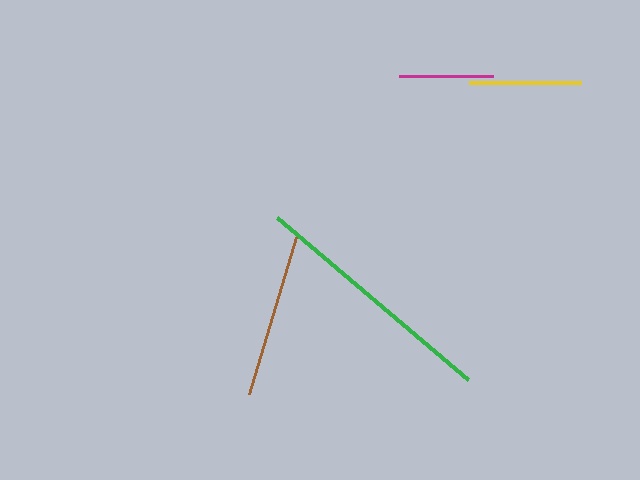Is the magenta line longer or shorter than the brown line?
The brown line is longer than the magenta line.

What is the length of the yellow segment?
The yellow segment is approximately 112 pixels long.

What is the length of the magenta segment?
The magenta segment is approximately 94 pixels long.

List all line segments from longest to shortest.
From longest to shortest: green, brown, yellow, magenta.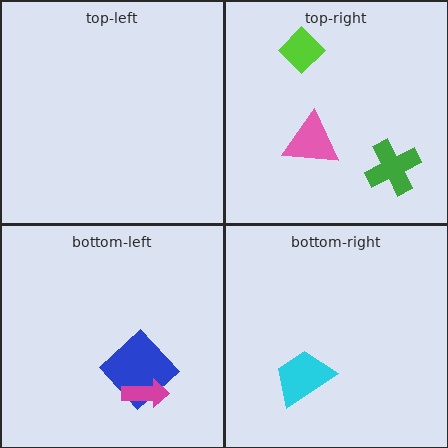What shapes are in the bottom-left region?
The blue diamond, the magenta arrow.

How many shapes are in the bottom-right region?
1.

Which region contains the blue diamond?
The bottom-left region.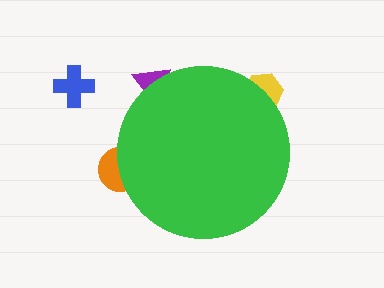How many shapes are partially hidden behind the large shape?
3 shapes are partially hidden.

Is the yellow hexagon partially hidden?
Yes, the yellow hexagon is partially hidden behind the green circle.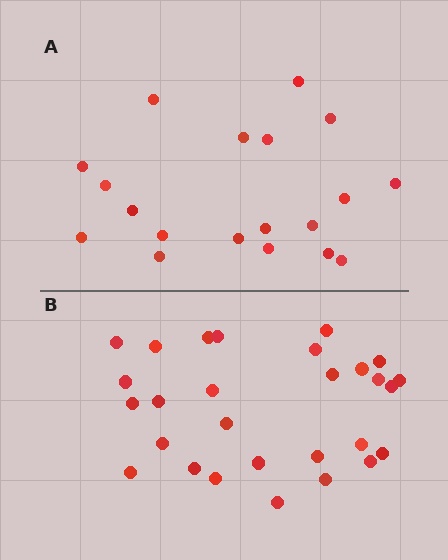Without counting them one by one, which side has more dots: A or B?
Region B (the bottom region) has more dots.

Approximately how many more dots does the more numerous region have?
Region B has roughly 8 or so more dots than region A.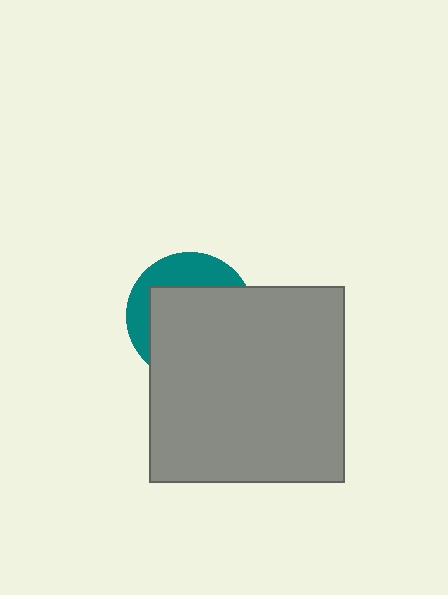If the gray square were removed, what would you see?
You would see the complete teal circle.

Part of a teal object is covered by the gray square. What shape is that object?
It is a circle.